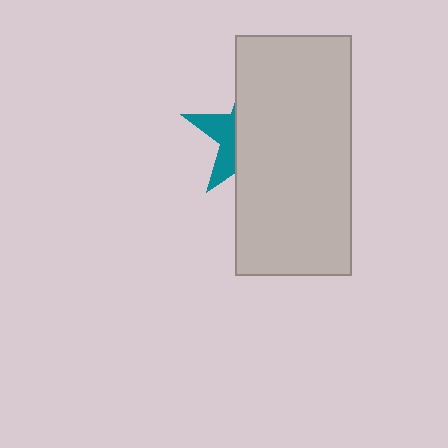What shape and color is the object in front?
The object in front is a light gray rectangle.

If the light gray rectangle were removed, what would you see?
You would see the complete teal star.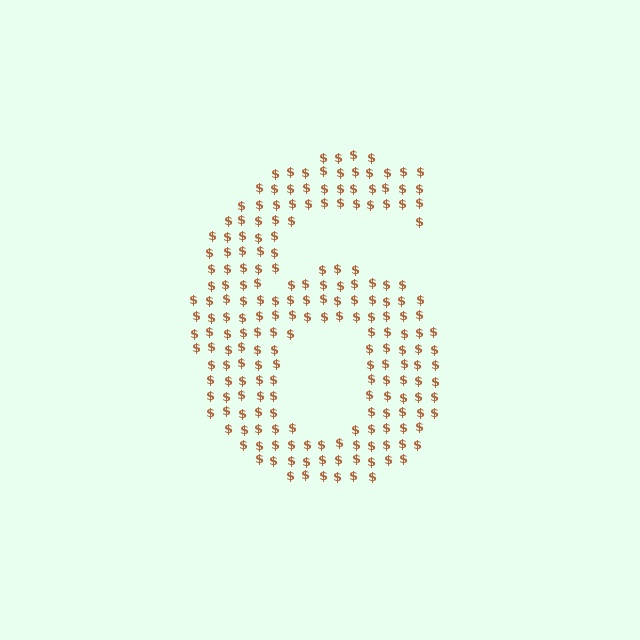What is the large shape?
The large shape is the digit 6.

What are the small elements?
The small elements are dollar signs.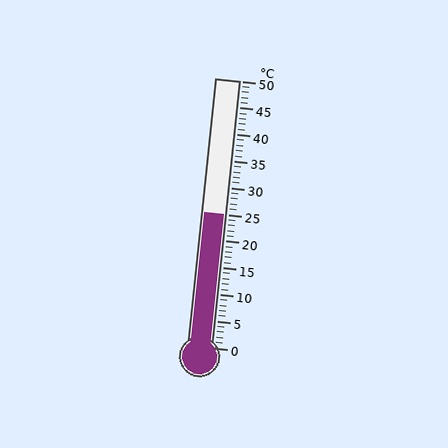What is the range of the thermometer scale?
The thermometer scale ranges from 0°C to 50°C.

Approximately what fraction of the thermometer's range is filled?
The thermometer is filled to approximately 50% of its range.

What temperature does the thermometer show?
The thermometer shows approximately 25°C.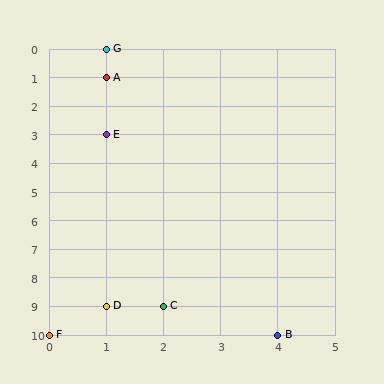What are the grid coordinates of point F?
Point F is at grid coordinates (0, 10).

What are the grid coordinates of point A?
Point A is at grid coordinates (1, 1).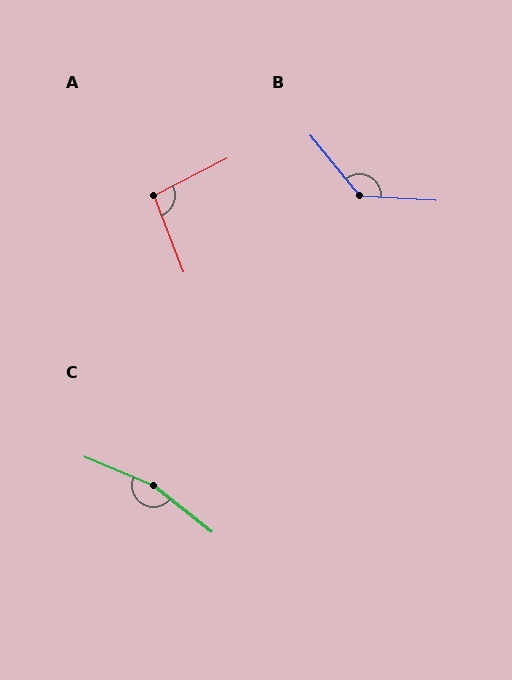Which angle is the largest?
C, at approximately 164 degrees.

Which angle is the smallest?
A, at approximately 96 degrees.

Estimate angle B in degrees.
Approximately 133 degrees.